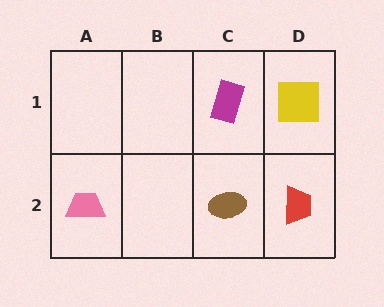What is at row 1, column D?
A yellow square.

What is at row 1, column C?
A magenta rectangle.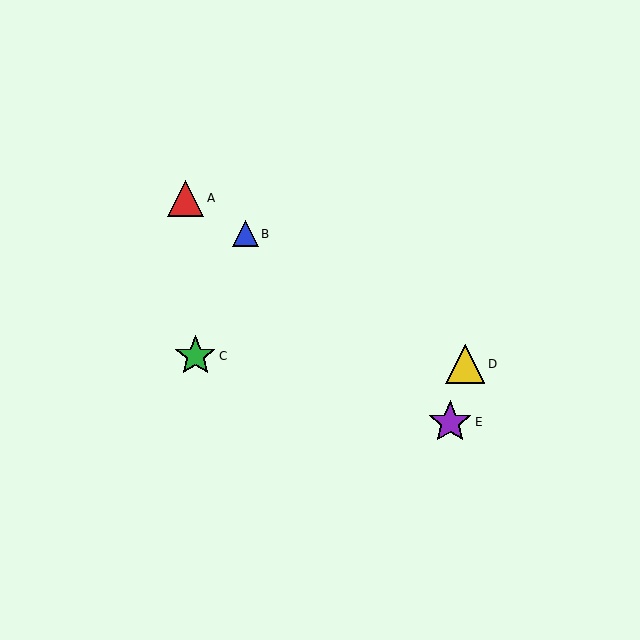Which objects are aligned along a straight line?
Objects A, B, D are aligned along a straight line.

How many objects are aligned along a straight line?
3 objects (A, B, D) are aligned along a straight line.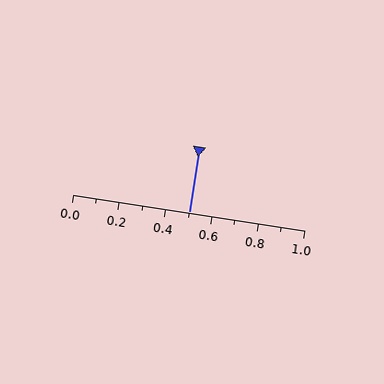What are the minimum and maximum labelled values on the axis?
The axis runs from 0.0 to 1.0.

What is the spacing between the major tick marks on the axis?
The major ticks are spaced 0.2 apart.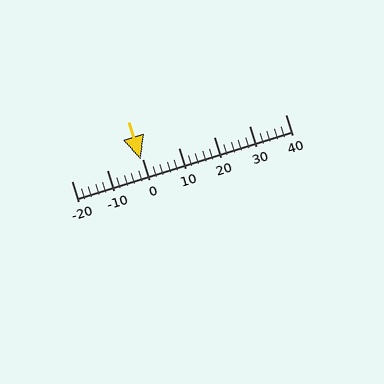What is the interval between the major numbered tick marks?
The major tick marks are spaced 10 units apart.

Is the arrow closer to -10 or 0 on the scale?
The arrow is closer to 0.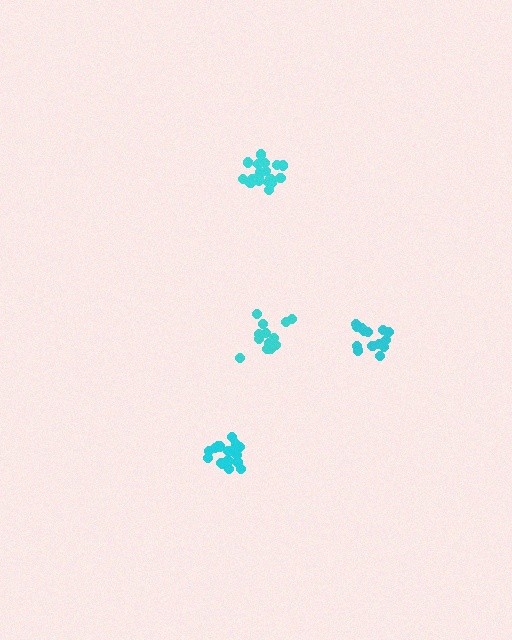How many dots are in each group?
Group 1: 14 dots, Group 2: 18 dots, Group 3: 13 dots, Group 4: 18 dots (63 total).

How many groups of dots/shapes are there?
There are 4 groups.